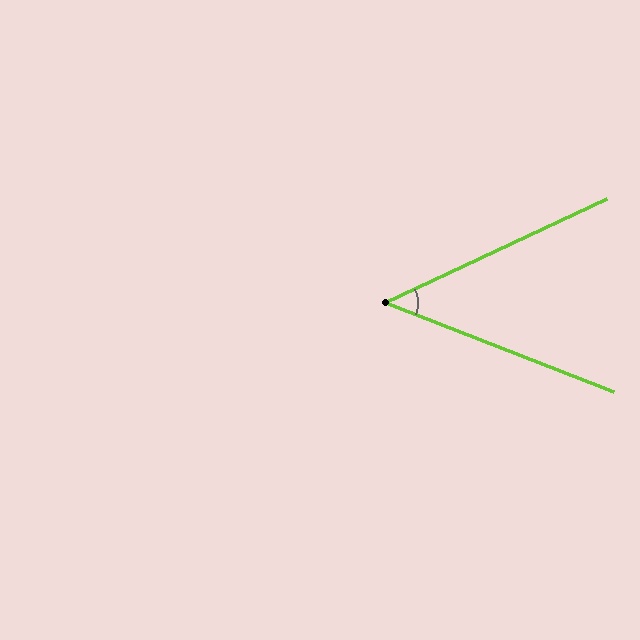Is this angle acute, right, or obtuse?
It is acute.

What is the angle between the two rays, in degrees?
Approximately 46 degrees.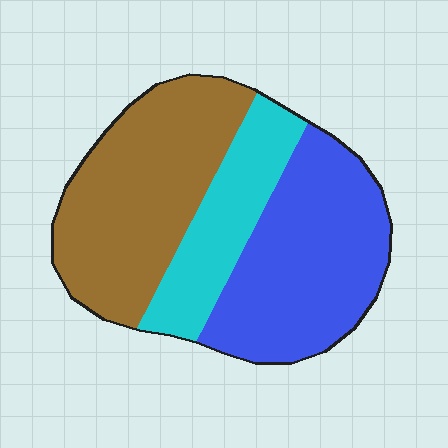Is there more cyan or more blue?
Blue.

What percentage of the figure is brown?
Brown covers 40% of the figure.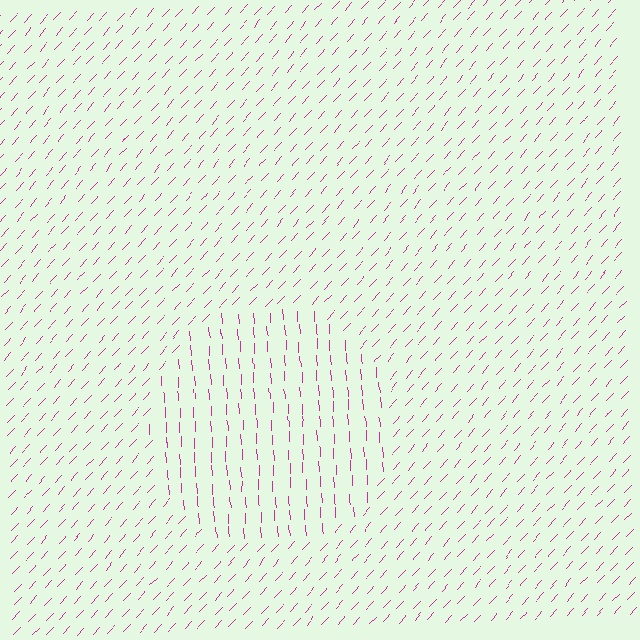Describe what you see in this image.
The image is filled with small magenta line segments. A circle region in the image has lines oriented differently from the surrounding lines, creating a visible texture boundary.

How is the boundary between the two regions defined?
The boundary is defined purely by a change in line orientation (approximately 45 degrees difference). All lines are the same color and thickness.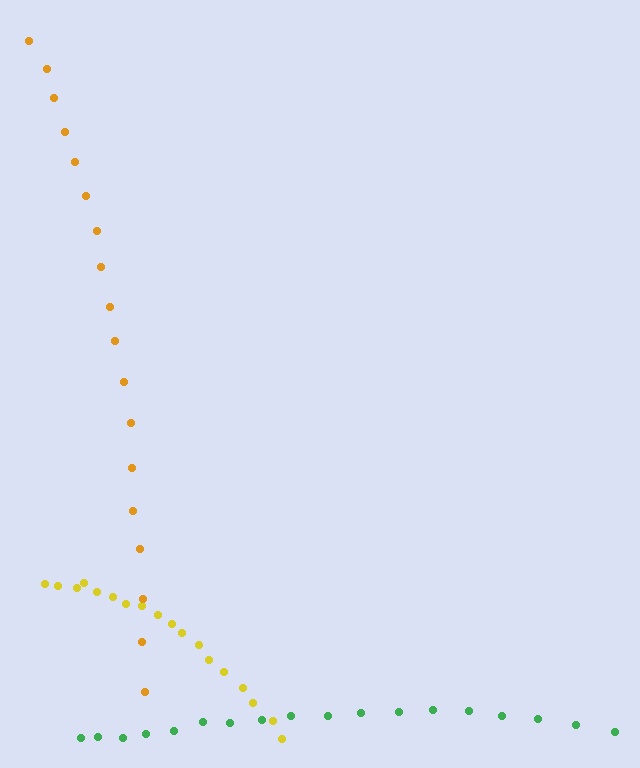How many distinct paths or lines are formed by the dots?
There are 3 distinct paths.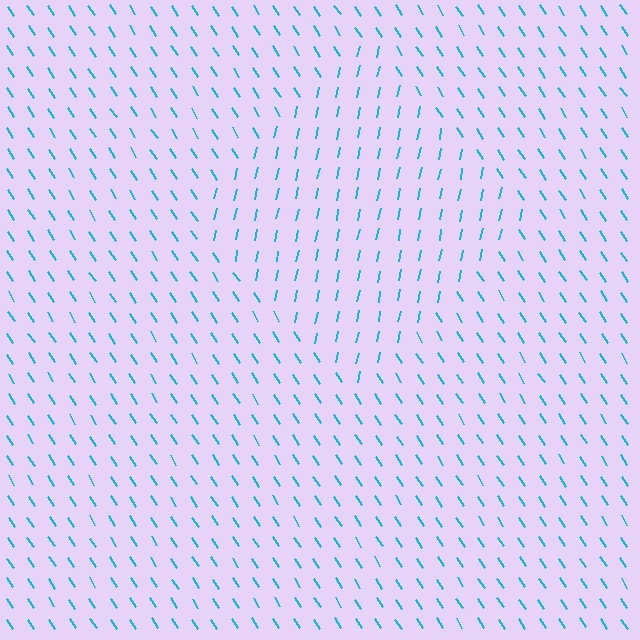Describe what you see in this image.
The image is filled with small cyan line segments. A diamond region in the image has lines oriented differently from the surrounding lines, creating a visible texture boundary.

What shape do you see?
I see a diamond.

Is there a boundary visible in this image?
Yes, there is a texture boundary formed by a change in line orientation.